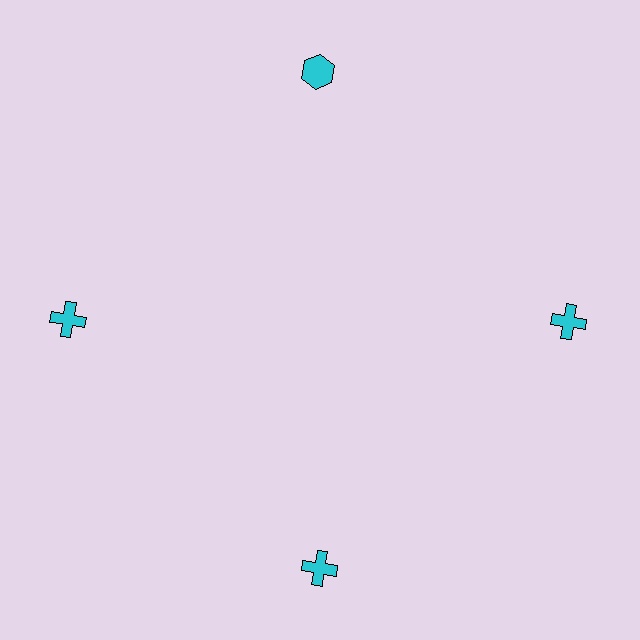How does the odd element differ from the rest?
It has a different shape: hexagon instead of cross.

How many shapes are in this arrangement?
There are 4 shapes arranged in a ring pattern.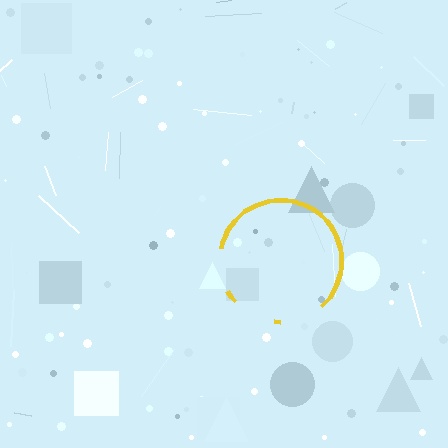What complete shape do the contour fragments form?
The contour fragments form a circle.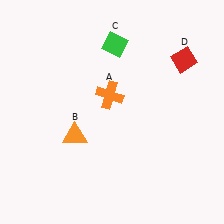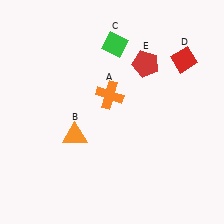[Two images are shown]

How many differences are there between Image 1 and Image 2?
There is 1 difference between the two images.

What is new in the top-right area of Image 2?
A red pentagon (E) was added in the top-right area of Image 2.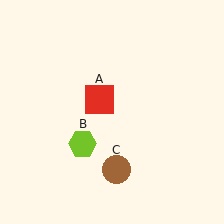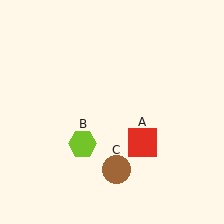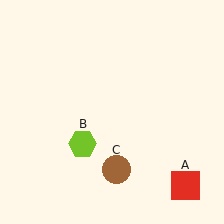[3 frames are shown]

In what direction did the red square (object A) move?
The red square (object A) moved down and to the right.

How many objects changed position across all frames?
1 object changed position: red square (object A).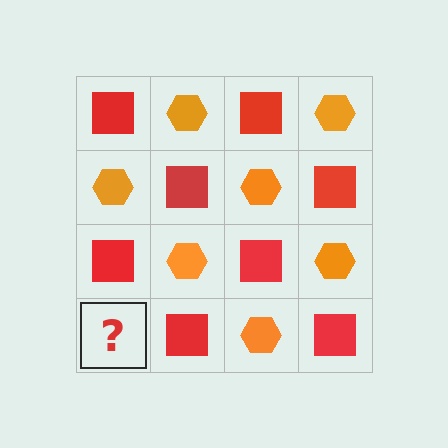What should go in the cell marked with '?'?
The missing cell should contain an orange hexagon.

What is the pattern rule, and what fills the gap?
The rule is that it alternates red square and orange hexagon in a checkerboard pattern. The gap should be filled with an orange hexagon.